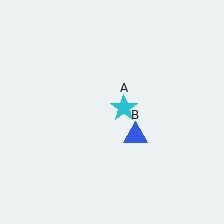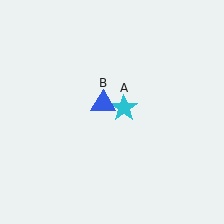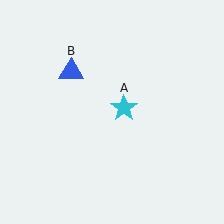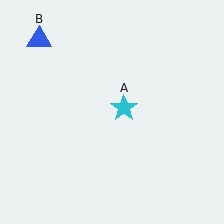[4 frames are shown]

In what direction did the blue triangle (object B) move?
The blue triangle (object B) moved up and to the left.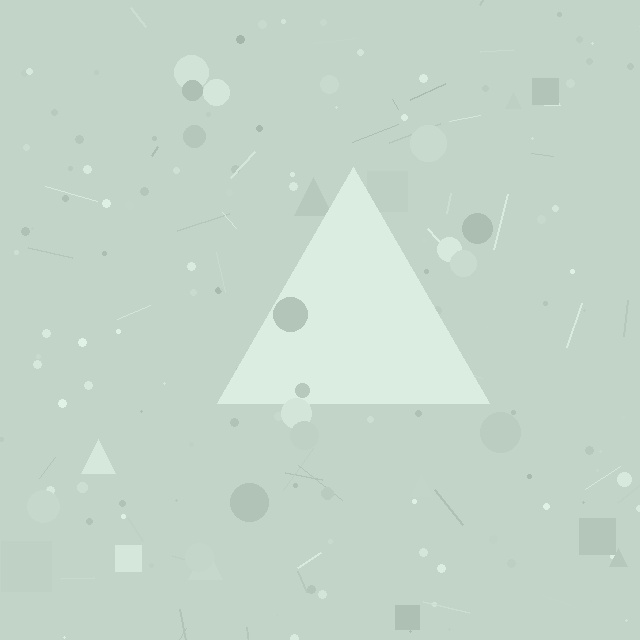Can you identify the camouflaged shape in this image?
The camouflaged shape is a triangle.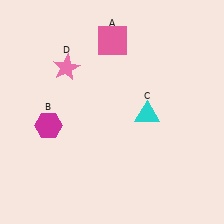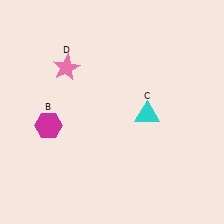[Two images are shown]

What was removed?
The pink square (A) was removed in Image 2.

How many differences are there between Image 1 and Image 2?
There is 1 difference between the two images.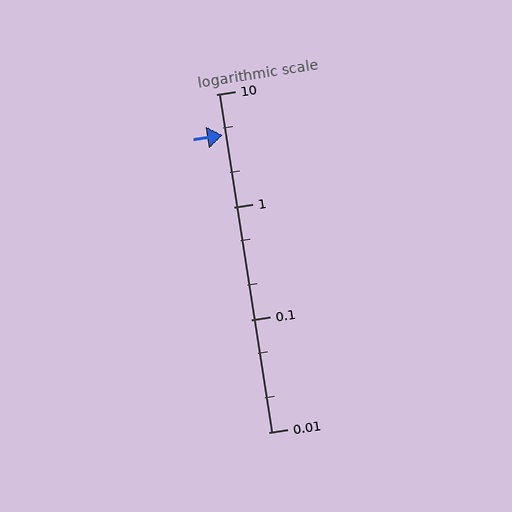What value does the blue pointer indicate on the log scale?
The pointer indicates approximately 4.3.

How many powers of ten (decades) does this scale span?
The scale spans 3 decades, from 0.01 to 10.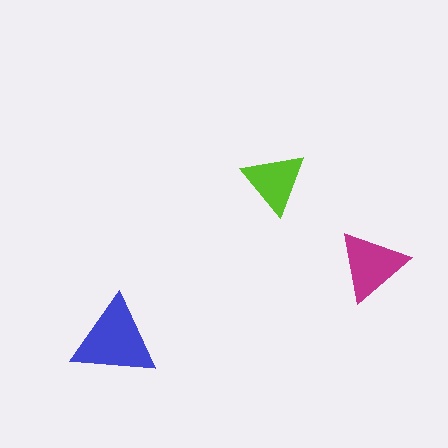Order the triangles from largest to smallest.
the blue one, the magenta one, the lime one.